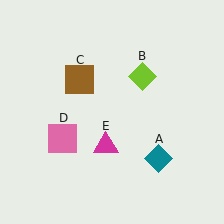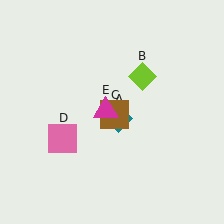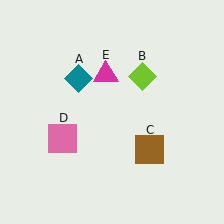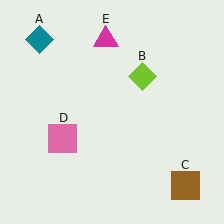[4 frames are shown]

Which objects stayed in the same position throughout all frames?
Lime diamond (object B) and pink square (object D) remained stationary.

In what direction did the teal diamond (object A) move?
The teal diamond (object A) moved up and to the left.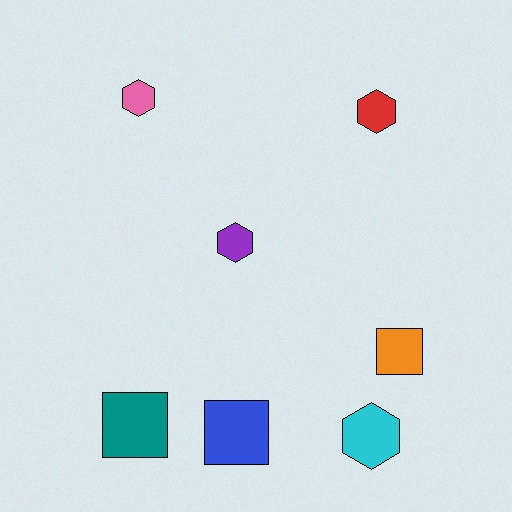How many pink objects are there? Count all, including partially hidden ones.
There is 1 pink object.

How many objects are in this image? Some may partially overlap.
There are 7 objects.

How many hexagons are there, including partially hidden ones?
There are 4 hexagons.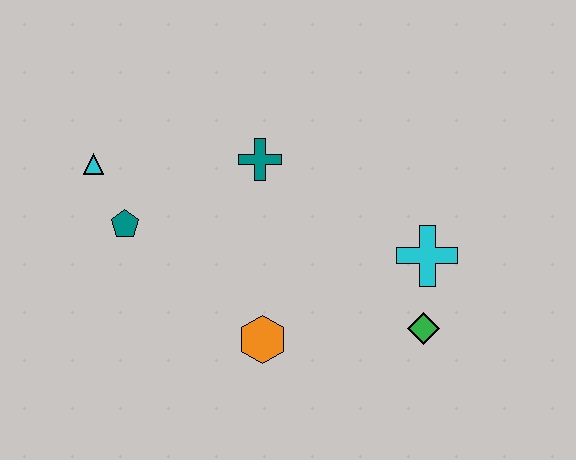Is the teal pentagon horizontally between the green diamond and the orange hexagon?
No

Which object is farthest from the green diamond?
The cyan triangle is farthest from the green diamond.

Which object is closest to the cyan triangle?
The teal pentagon is closest to the cyan triangle.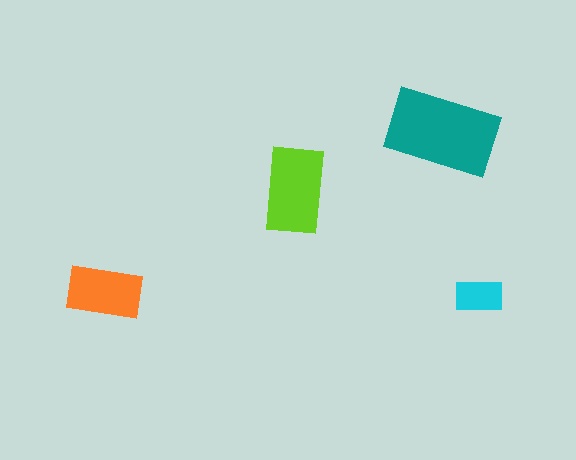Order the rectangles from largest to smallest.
the teal one, the lime one, the orange one, the cyan one.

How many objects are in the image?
There are 4 objects in the image.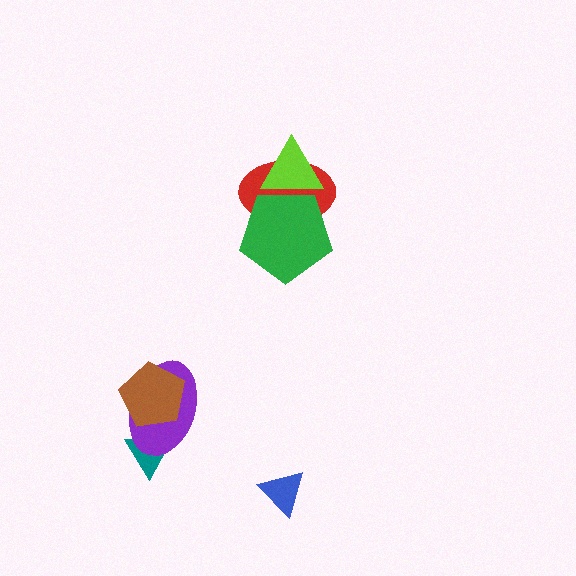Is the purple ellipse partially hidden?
Yes, it is partially covered by another shape.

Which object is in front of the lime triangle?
The green pentagon is in front of the lime triangle.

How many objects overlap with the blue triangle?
0 objects overlap with the blue triangle.